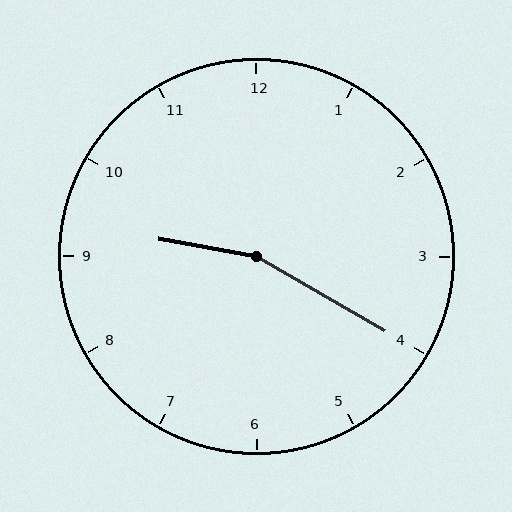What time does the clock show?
9:20.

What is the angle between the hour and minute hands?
Approximately 160 degrees.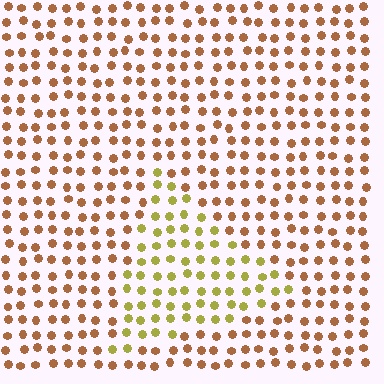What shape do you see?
I see a triangle.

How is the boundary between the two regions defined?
The boundary is defined purely by a slight shift in hue (about 41 degrees). Spacing, size, and orientation are identical on both sides.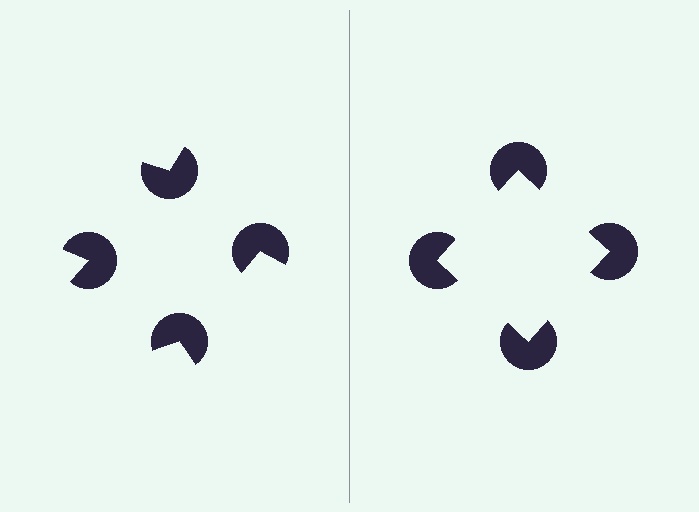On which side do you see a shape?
An illusory square appears on the right side. On the left side the wedge cuts are rotated, so no coherent shape forms.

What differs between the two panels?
The pac-man discs are positioned identically on both sides; only the wedge orientations differ. On the right they align to a square; on the left they are misaligned.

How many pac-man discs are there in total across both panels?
8 — 4 on each side.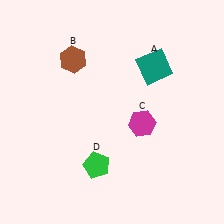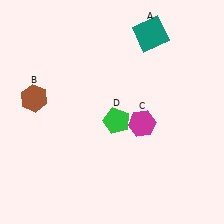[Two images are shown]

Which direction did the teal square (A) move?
The teal square (A) moved up.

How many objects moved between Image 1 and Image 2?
3 objects moved between the two images.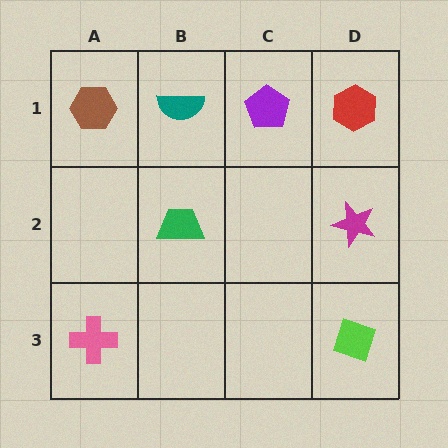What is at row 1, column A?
A brown hexagon.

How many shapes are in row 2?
2 shapes.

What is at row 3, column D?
A lime diamond.